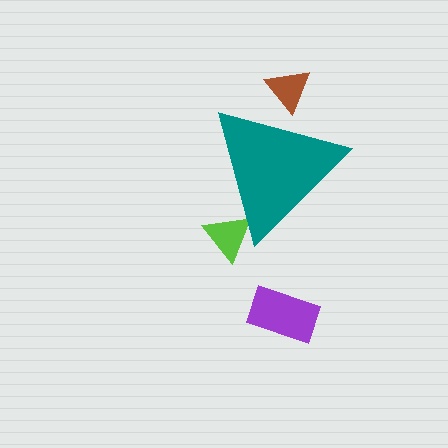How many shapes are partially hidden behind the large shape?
2 shapes are partially hidden.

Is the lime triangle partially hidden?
Yes, the lime triangle is partially hidden behind the teal triangle.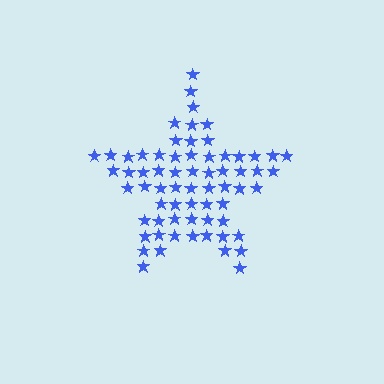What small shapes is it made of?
It is made of small stars.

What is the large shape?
The large shape is a star.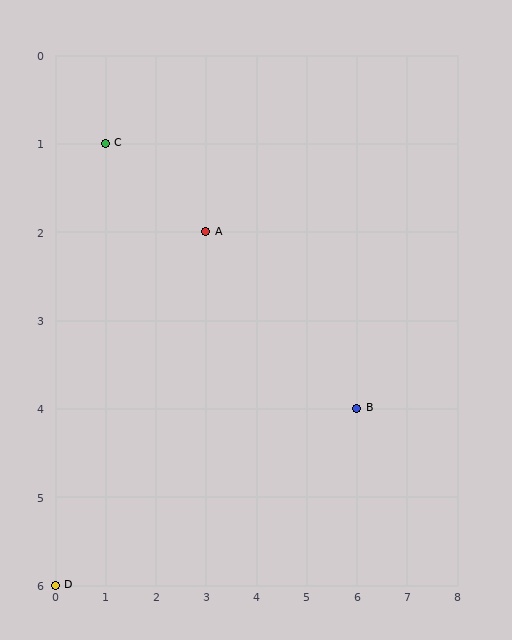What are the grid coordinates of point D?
Point D is at grid coordinates (0, 6).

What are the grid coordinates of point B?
Point B is at grid coordinates (6, 4).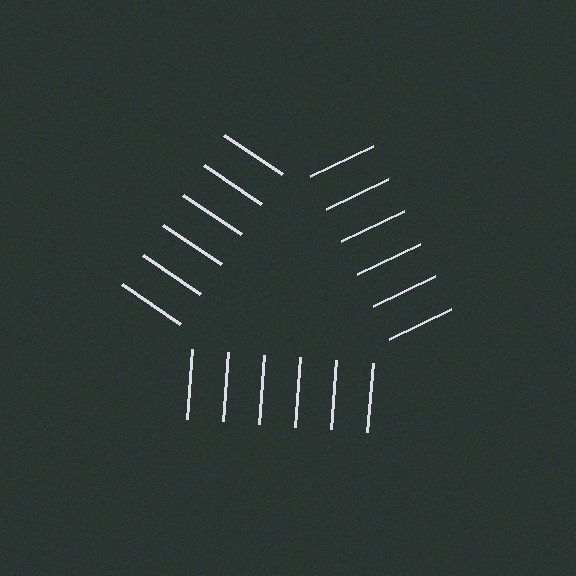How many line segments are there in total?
18 — 6 along each of the 3 edges.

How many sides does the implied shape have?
3 sides — the line-ends trace a triangle.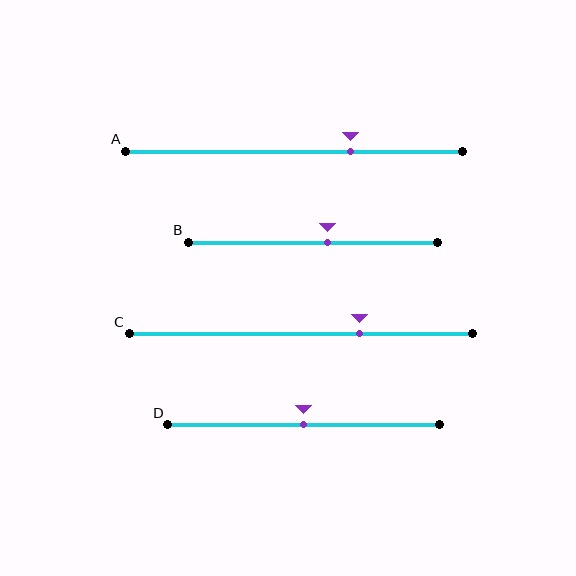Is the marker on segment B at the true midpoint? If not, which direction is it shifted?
No, the marker on segment B is shifted to the right by about 6% of the segment length.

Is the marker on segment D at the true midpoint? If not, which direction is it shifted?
Yes, the marker on segment D is at the true midpoint.